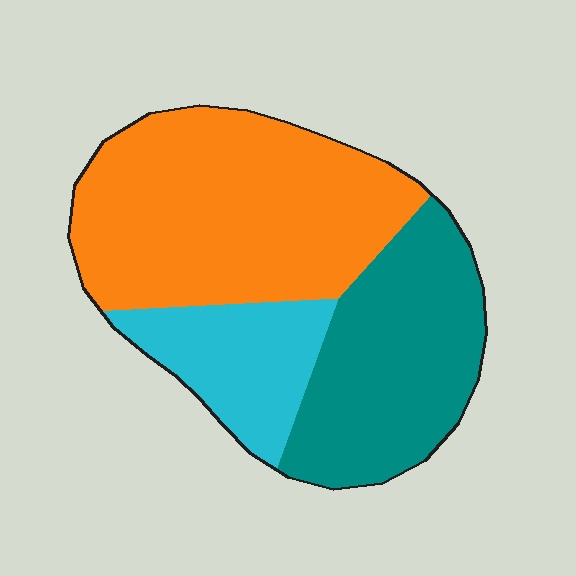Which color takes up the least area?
Cyan, at roughly 20%.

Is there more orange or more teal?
Orange.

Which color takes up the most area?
Orange, at roughly 50%.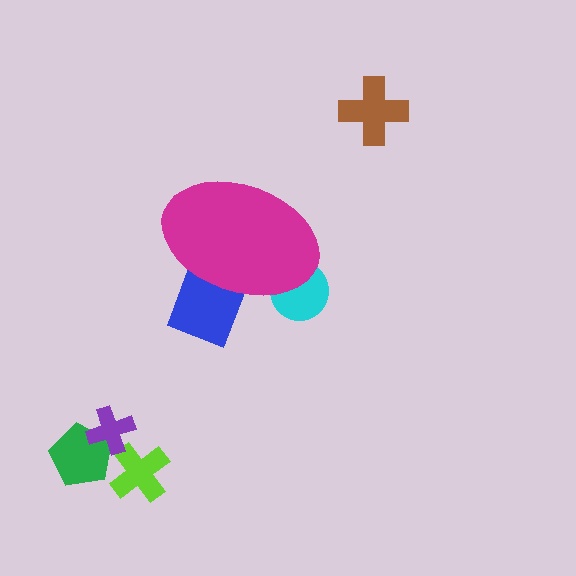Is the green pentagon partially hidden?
No, the green pentagon is fully visible.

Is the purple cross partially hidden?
No, the purple cross is fully visible.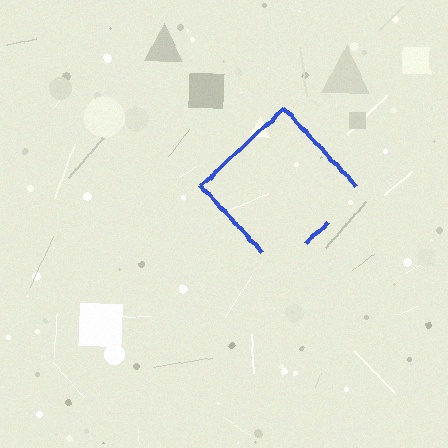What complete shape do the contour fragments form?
The contour fragments form a diamond.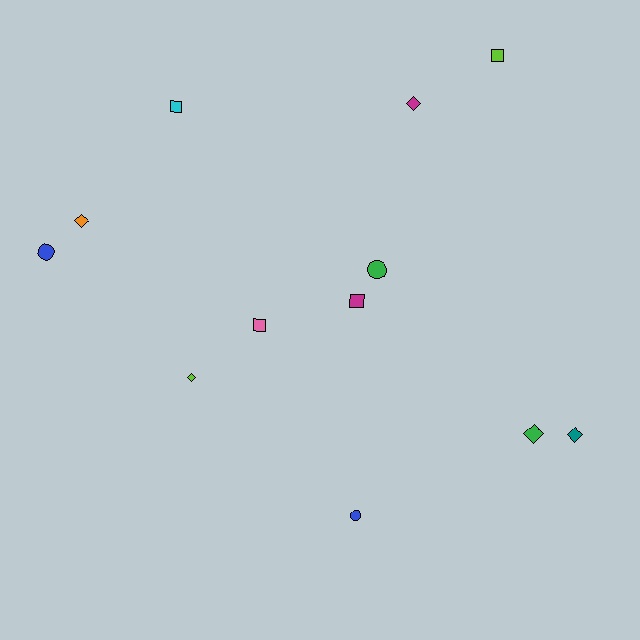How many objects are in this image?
There are 12 objects.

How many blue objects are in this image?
There are 2 blue objects.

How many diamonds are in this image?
There are 5 diamonds.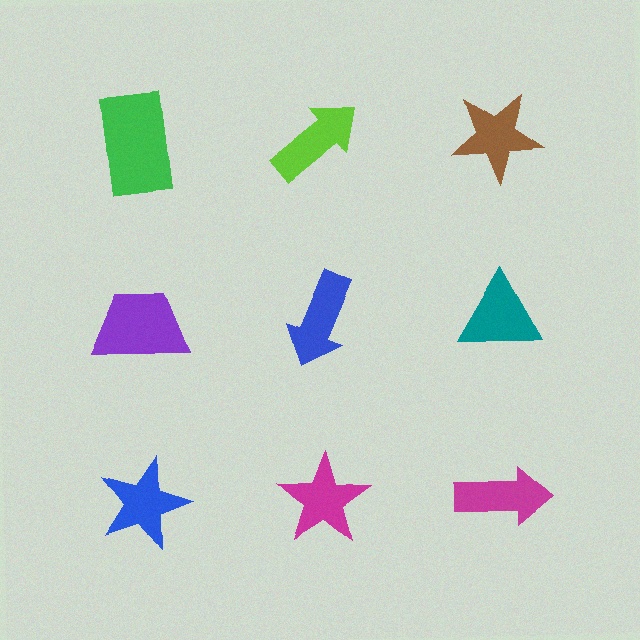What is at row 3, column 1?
A blue star.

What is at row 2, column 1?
A purple trapezoid.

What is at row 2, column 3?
A teal triangle.